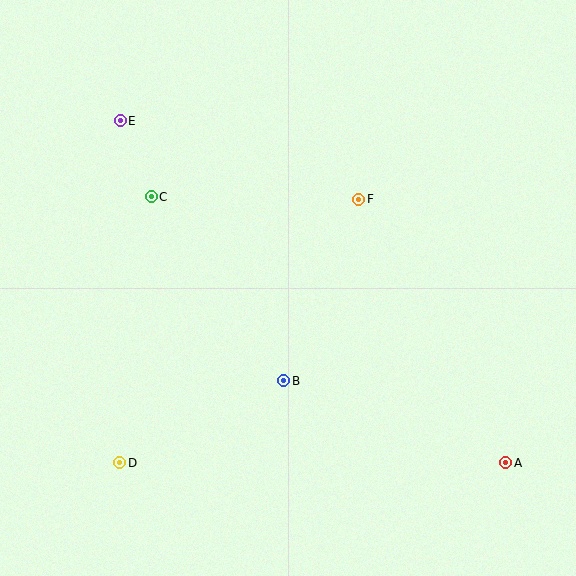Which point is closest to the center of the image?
Point B at (284, 381) is closest to the center.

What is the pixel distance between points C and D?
The distance between C and D is 268 pixels.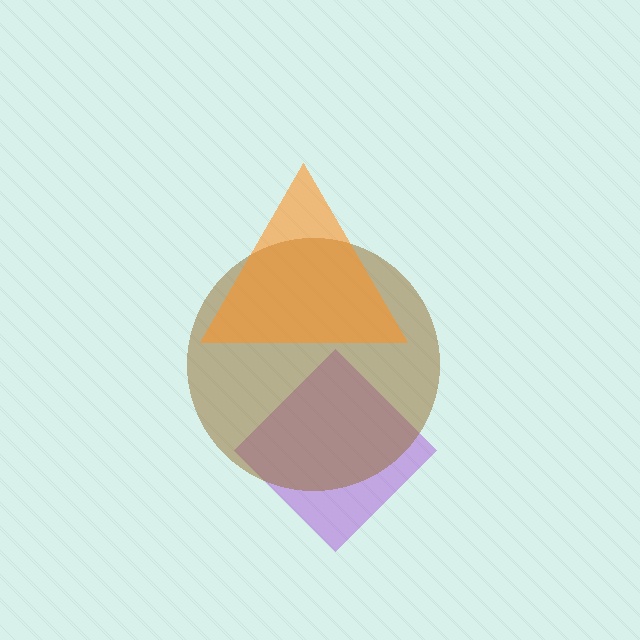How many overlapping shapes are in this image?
There are 3 overlapping shapes in the image.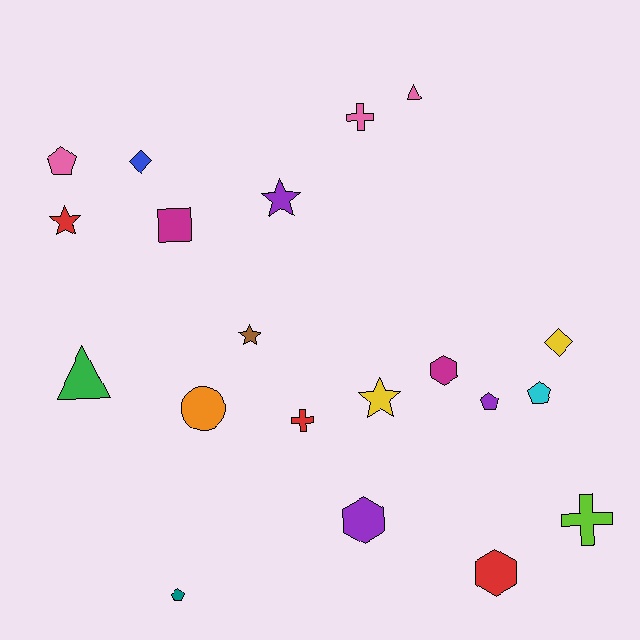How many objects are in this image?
There are 20 objects.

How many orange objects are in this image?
There is 1 orange object.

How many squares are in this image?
There is 1 square.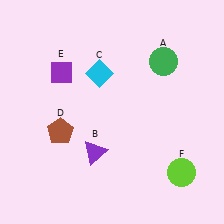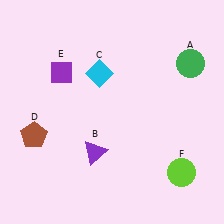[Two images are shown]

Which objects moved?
The objects that moved are: the green circle (A), the brown pentagon (D).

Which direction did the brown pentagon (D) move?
The brown pentagon (D) moved left.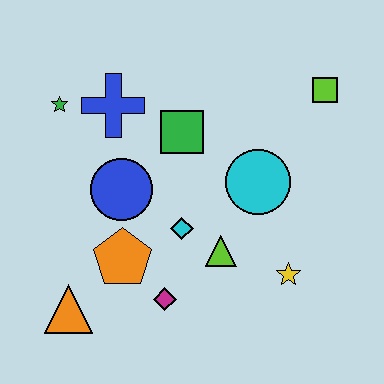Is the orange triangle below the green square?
Yes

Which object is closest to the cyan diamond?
The lime triangle is closest to the cyan diamond.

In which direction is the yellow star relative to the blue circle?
The yellow star is to the right of the blue circle.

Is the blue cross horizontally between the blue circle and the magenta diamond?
No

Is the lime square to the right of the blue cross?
Yes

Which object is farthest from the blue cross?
The yellow star is farthest from the blue cross.